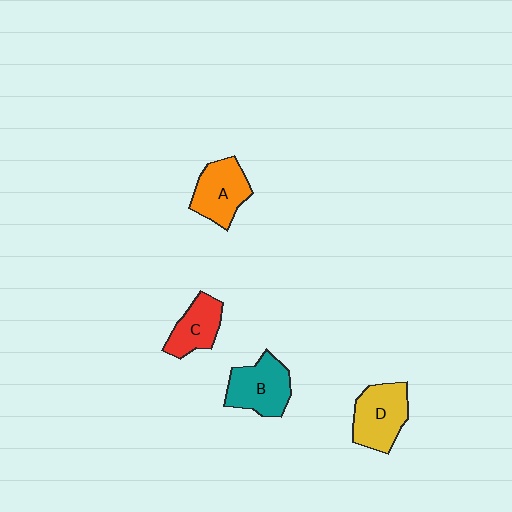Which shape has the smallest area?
Shape C (red).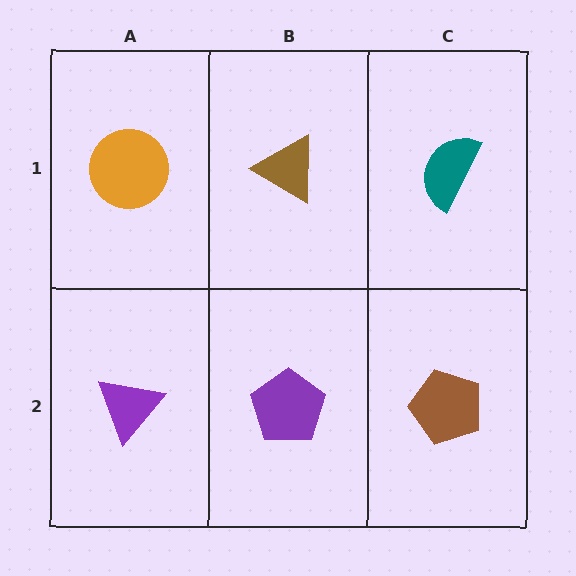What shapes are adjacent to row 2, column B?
A brown triangle (row 1, column B), a purple triangle (row 2, column A), a brown pentagon (row 2, column C).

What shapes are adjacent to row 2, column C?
A teal semicircle (row 1, column C), a purple pentagon (row 2, column B).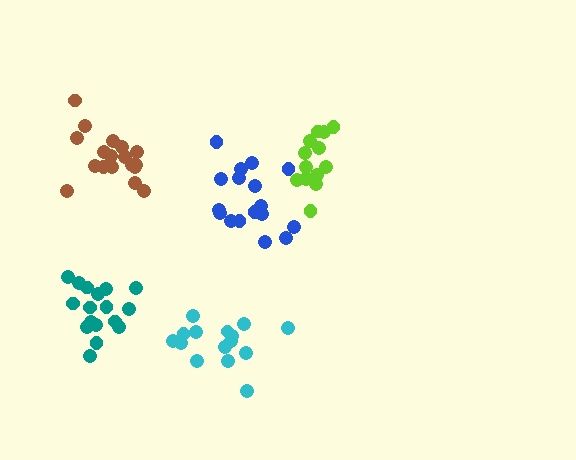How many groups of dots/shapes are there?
There are 5 groups.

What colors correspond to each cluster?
The clusters are colored: cyan, blue, teal, lime, brown.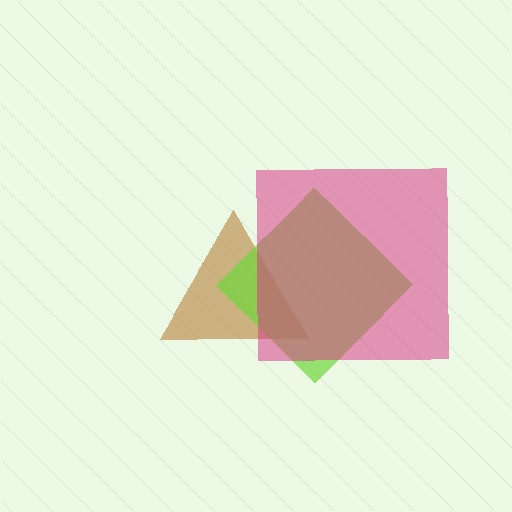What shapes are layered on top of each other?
The layered shapes are: a brown triangle, a lime diamond, a magenta square.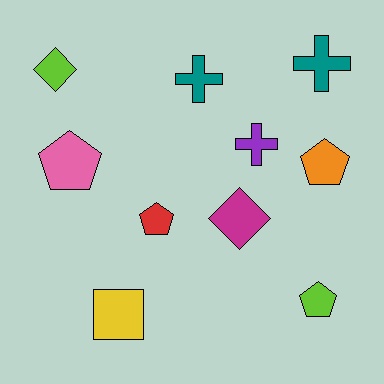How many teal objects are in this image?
There are 2 teal objects.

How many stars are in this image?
There are no stars.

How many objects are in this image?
There are 10 objects.